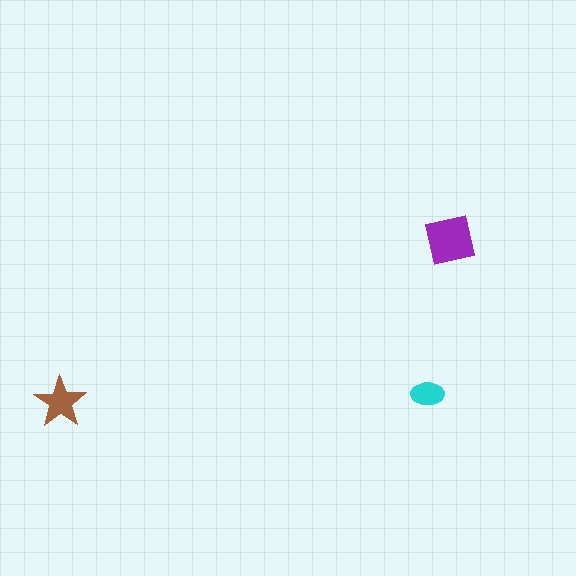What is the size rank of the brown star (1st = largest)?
2nd.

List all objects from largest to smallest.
The purple square, the brown star, the cyan ellipse.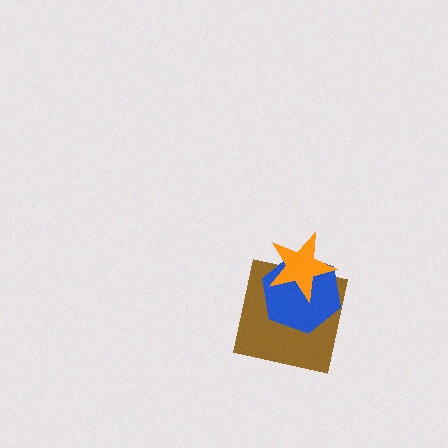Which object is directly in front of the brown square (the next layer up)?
The blue hexagon is directly in front of the brown square.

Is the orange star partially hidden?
No, no other shape covers it.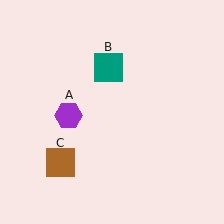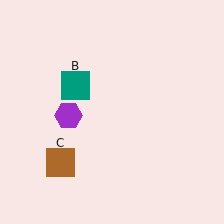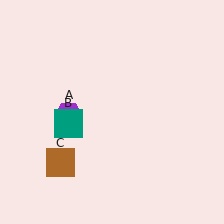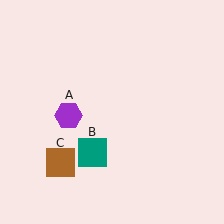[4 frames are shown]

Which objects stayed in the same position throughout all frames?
Purple hexagon (object A) and brown square (object C) remained stationary.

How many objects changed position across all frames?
1 object changed position: teal square (object B).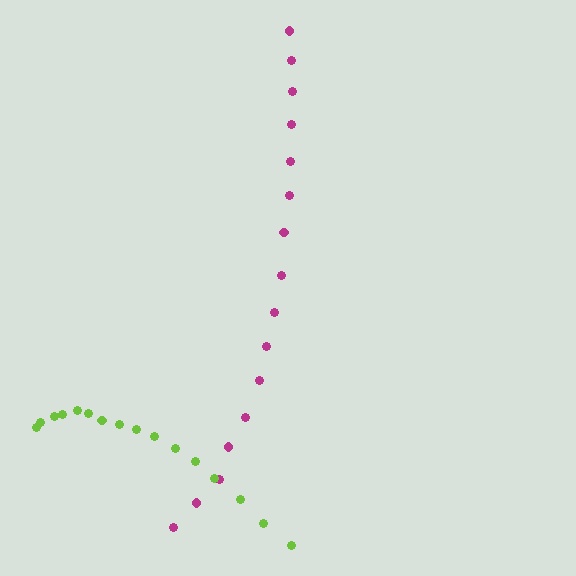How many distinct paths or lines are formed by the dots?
There are 2 distinct paths.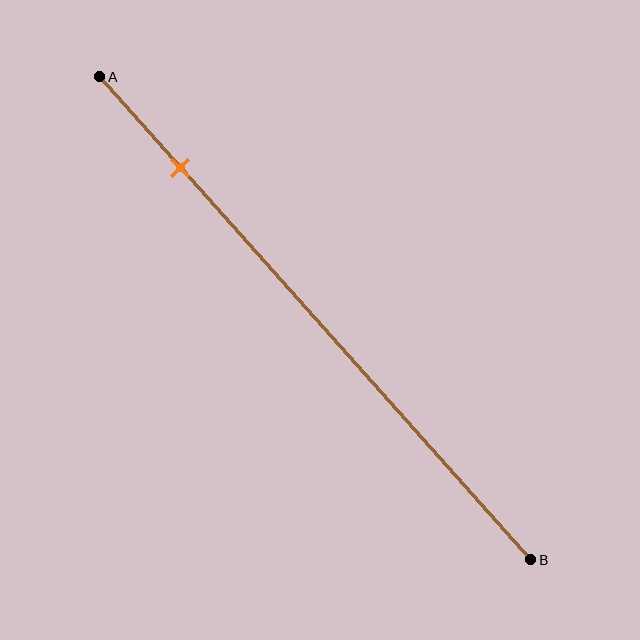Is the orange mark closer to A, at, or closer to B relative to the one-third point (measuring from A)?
The orange mark is closer to point A than the one-third point of segment AB.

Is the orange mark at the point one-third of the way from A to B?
No, the mark is at about 20% from A, not at the 33% one-third point.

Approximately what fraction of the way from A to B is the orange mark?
The orange mark is approximately 20% of the way from A to B.